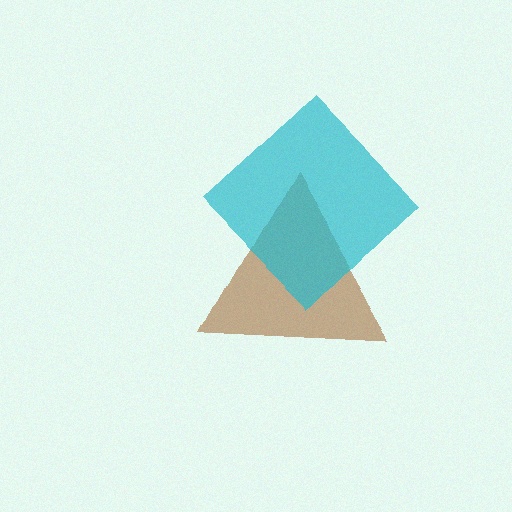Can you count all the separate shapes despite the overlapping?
Yes, there are 2 separate shapes.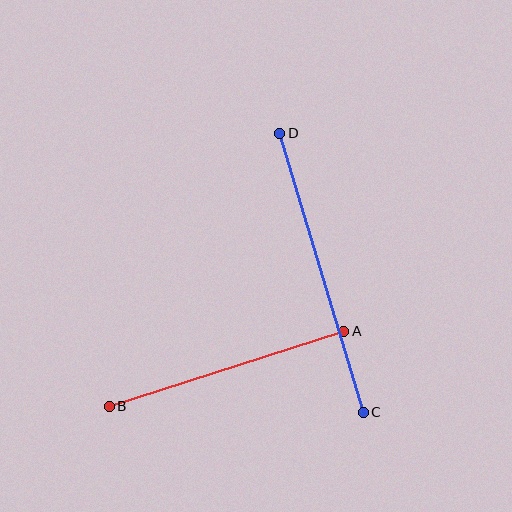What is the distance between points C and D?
The distance is approximately 291 pixels.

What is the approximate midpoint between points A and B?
The midpoint is at approximately (227, 369) pixels.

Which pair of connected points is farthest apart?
Points C and D are farthest apart.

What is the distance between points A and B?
The distance is approximately 246 pixels.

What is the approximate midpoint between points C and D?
The midpoint is at approximately (321, 273) pixels.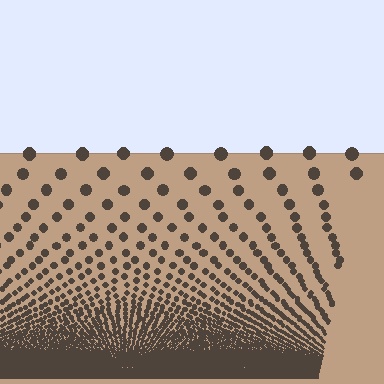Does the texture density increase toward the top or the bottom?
Density increases toward the bottom.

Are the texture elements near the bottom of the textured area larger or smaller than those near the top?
Smaller. The gradient is inverted — elements near the bottom are smaller and denser.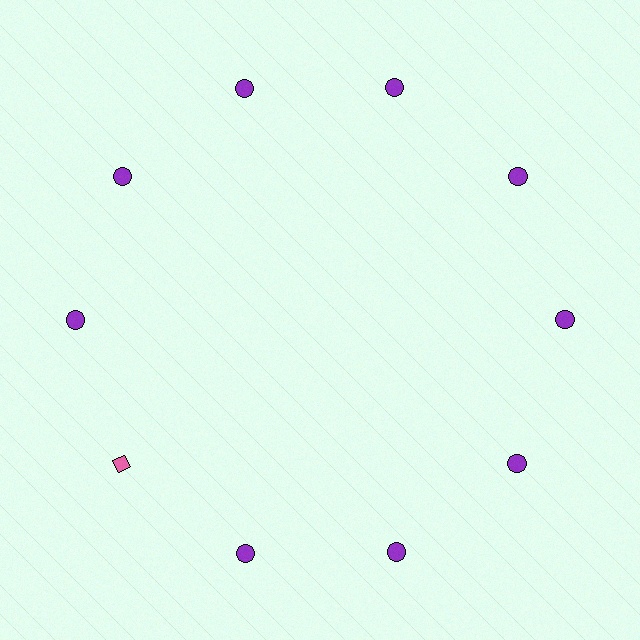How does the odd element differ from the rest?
It differs in both color (pink instead of purple) and shape (diamond instead of circle).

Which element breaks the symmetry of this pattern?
The pink diamond at roughly the 8 o'clock position breaks the symmetry. All other shapes are purple circles.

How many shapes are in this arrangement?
There are 10 shapes arranged in a ring pattern.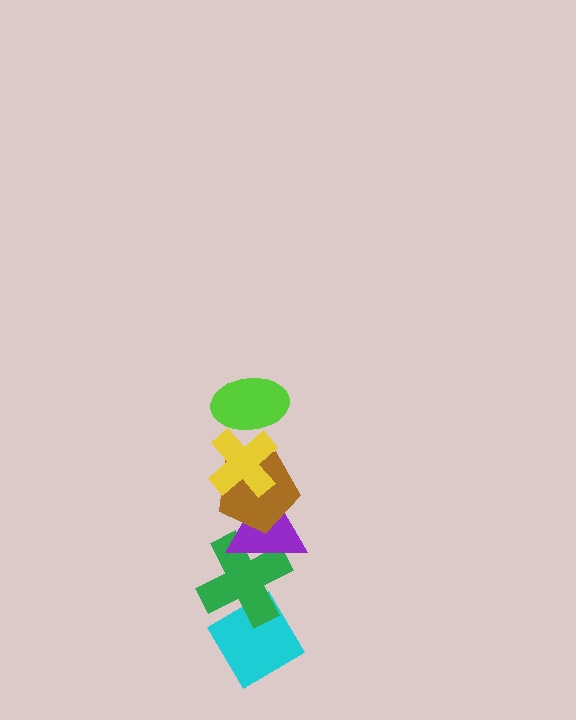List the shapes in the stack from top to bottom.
From top to bottom: the lime ellipse, the yellow cross, the brown pentagon, the purple triangle, the green cross, the cyan diamond.